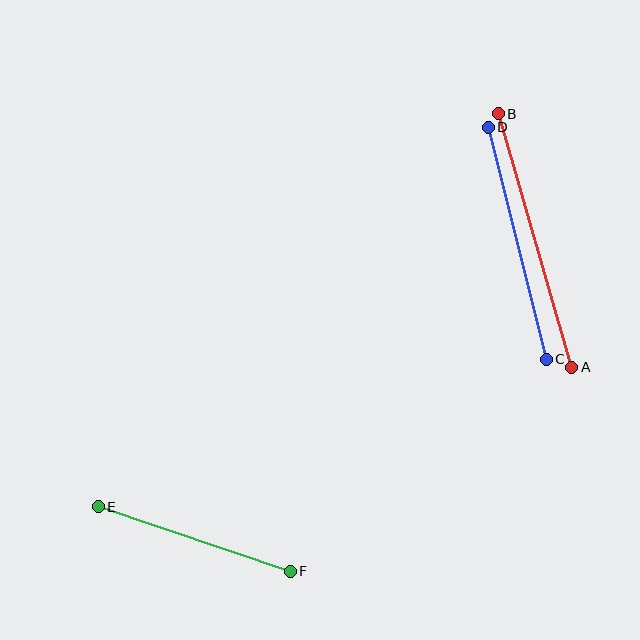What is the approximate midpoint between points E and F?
The midpoint is at approximately (194, 539) pixels.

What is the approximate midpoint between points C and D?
The midpoint is at approximately (517, 243) pixels.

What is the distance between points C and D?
The distance is approximately 239 pixels.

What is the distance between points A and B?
The distance is approximately 264 pixels.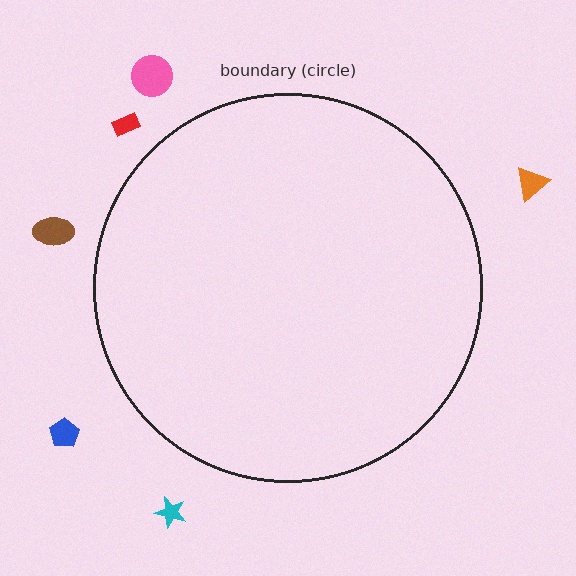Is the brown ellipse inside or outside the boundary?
Outside.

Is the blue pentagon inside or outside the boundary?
Outside.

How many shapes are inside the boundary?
0 inside, 6 outside.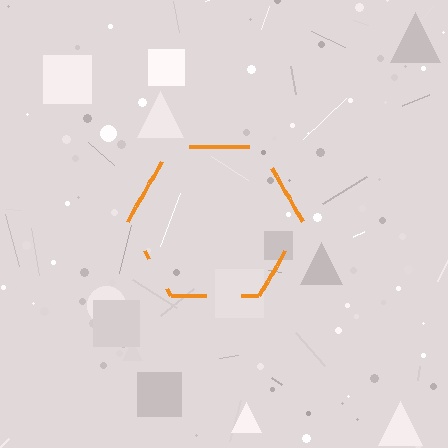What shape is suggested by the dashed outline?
The dashed outline suggests a hexagon.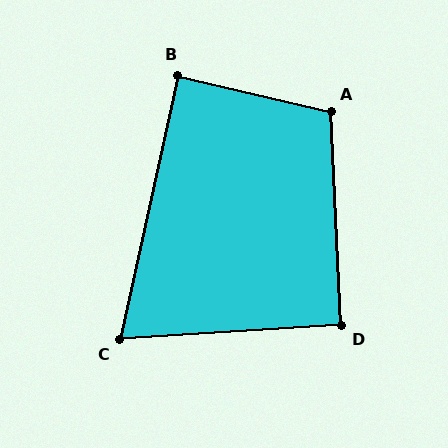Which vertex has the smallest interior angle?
C, at approximately 74 degrees.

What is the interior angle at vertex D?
Approximately 91 degrees (approximately right).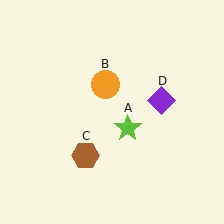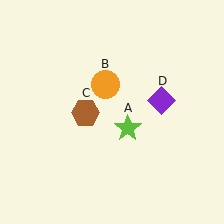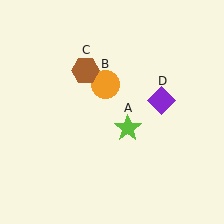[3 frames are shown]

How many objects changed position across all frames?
1 object changed position: brown hexagon (object C).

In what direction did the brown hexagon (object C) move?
The brown hexagon (object C) moved up.